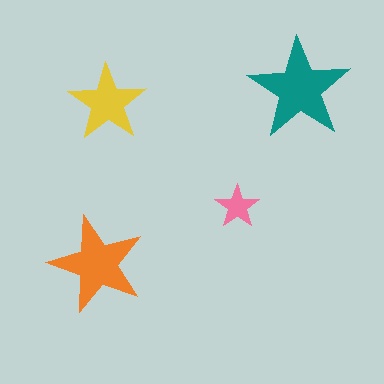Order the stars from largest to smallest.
the teal one, the orange one, the yellow one, the pink one.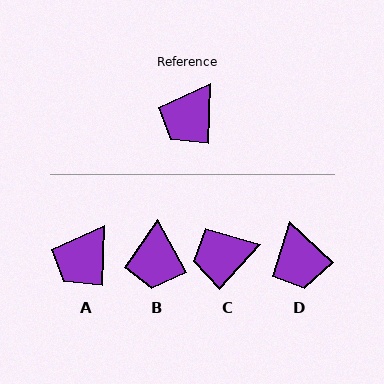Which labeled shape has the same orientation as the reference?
A.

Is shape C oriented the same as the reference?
No, it is off by about 41 degrees.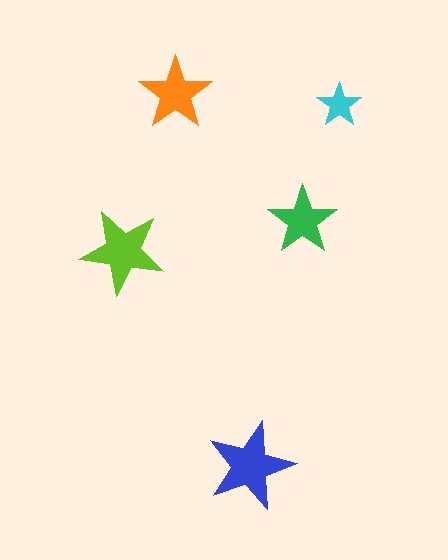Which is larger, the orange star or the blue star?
The blue one.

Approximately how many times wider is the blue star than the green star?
About 1.5 times wider.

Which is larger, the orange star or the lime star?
The lime one.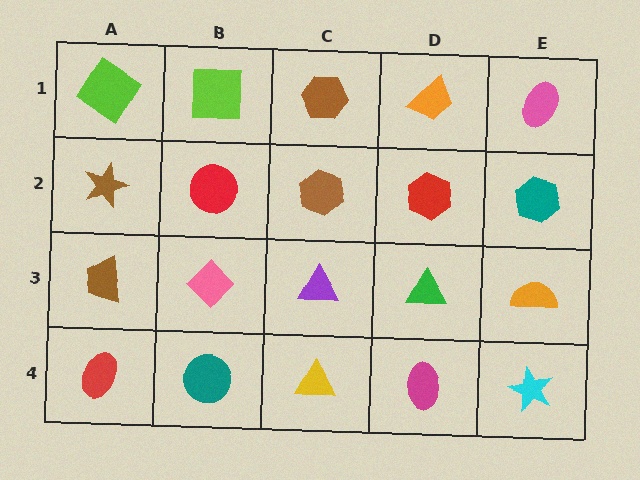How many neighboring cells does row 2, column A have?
3.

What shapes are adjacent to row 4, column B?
A pink diamond (row 3, column B), a red ellipse (row 4, column A), a yellow triangle (row 4, column C).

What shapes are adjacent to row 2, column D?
An orange trapezoid (row 1, column D), a green triangle (row 3, column D), a brown hexagon (row 2, column C), a teal hexagon (row 2, column E).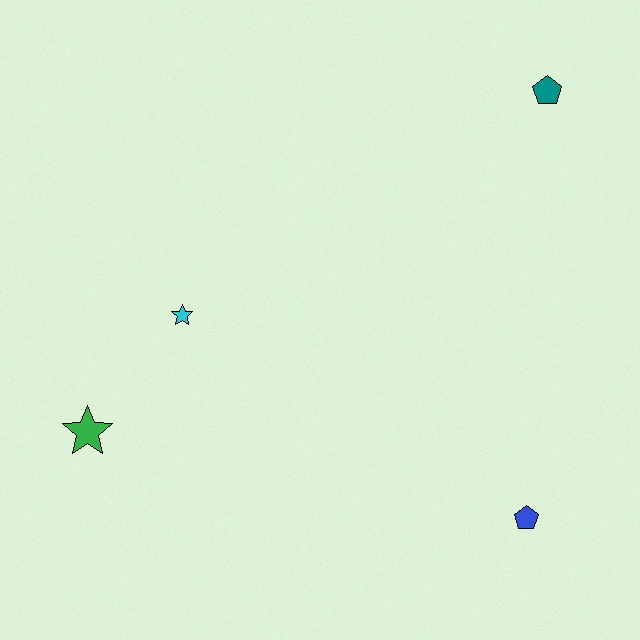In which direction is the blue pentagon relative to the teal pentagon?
The blue pentagon is below the teal pentagon.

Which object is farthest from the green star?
The teal pentagon is farthest from the green star.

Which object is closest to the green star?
The cyan star is closest to the green star.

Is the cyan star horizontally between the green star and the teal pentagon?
Yes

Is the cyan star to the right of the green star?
Yes